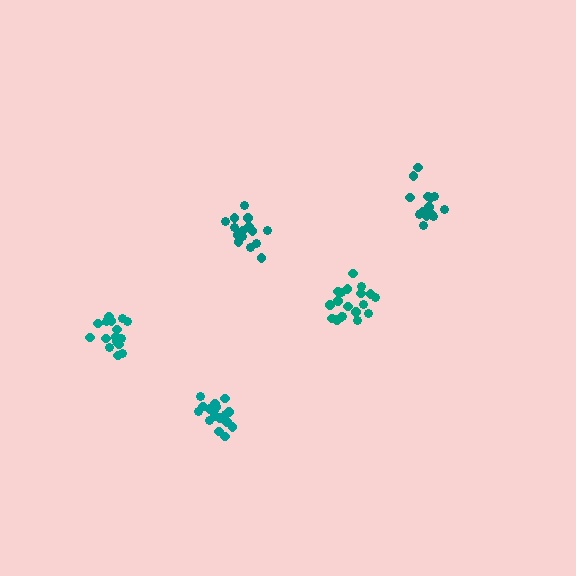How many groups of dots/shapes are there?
There are 5 groups.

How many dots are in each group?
Group 1: 15 dots, Group 2: 15 dots, Group 3: 18 dots, Group 4: 17 dots, Group 5: 19 dots (84 total).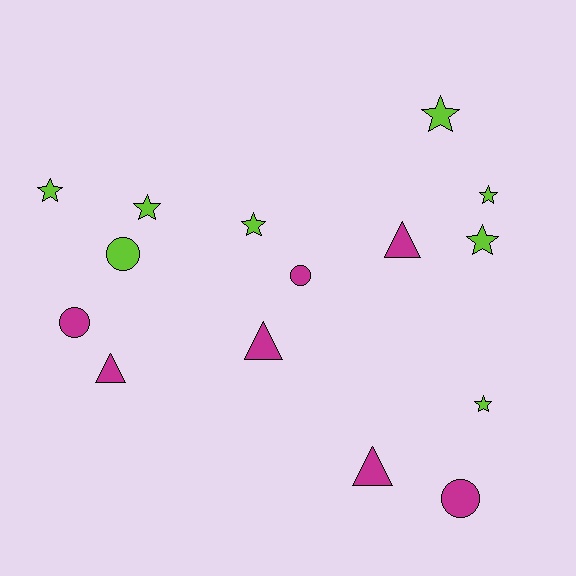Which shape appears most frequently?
Star, with 7 objects.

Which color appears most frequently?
Lime, with 8 objects.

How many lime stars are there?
There are 7 lime stars.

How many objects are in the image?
There are 15 objects.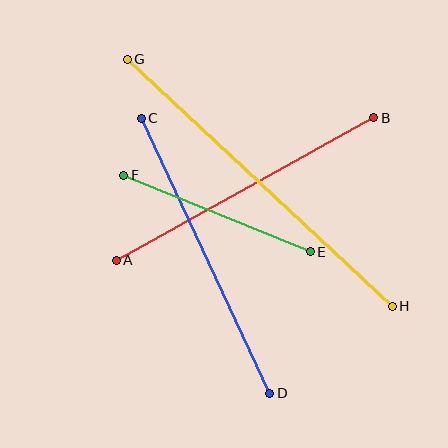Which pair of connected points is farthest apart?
Points G and H are farthest apart.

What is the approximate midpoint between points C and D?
The midpoint is at approximately (206, 256) pixels.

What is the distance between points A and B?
The distance is approximately 294 pixels.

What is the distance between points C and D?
The distance is approximately 303 pixels.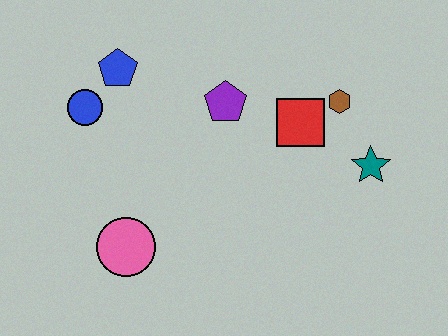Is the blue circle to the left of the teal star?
Yes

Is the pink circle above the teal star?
No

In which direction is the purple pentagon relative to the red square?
The purple pentagon is to the left of the red square.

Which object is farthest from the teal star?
The blue circle is farthest from the teal star.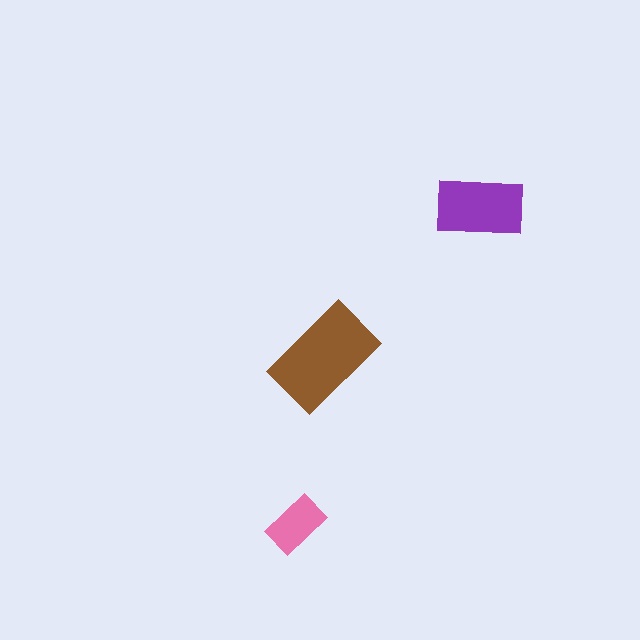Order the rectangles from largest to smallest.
the brown one, the purple one, the pink one.